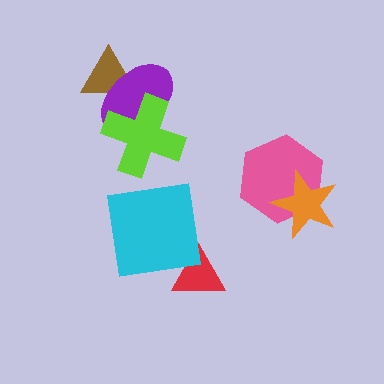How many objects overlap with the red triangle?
1 object overlaps with the red triangle.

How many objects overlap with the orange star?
1 object overlaps with the orange star.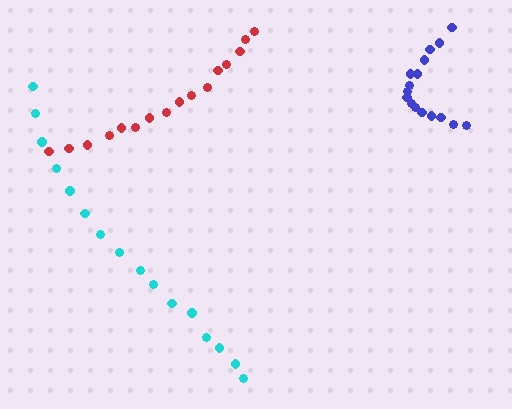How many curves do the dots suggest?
There are 3 distinct paths.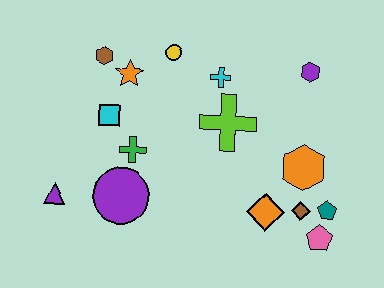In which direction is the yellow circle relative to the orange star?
The yellow circle is to the right of the orange star.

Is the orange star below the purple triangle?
No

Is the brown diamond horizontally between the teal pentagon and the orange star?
Yes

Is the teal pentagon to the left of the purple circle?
No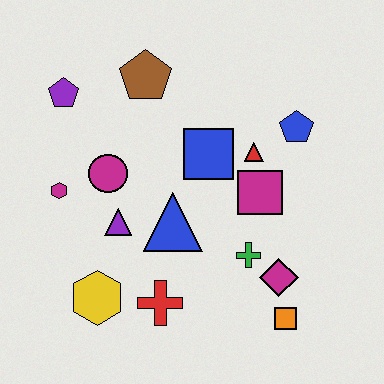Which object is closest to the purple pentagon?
The brown pentagon is closest to the purple pentagon.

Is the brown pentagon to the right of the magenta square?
No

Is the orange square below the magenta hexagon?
Yes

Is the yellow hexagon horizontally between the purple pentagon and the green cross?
Yes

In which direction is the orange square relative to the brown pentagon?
The orange square is below the brown pentagon.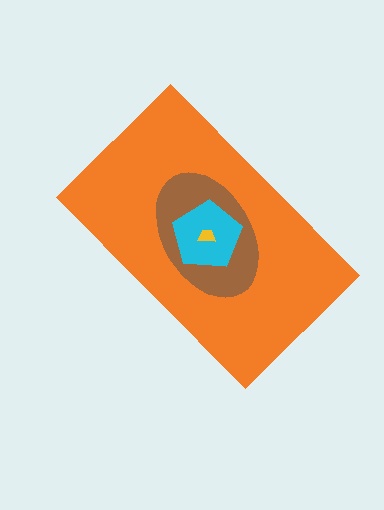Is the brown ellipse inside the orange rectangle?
Yes.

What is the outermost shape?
The orange rectangle.